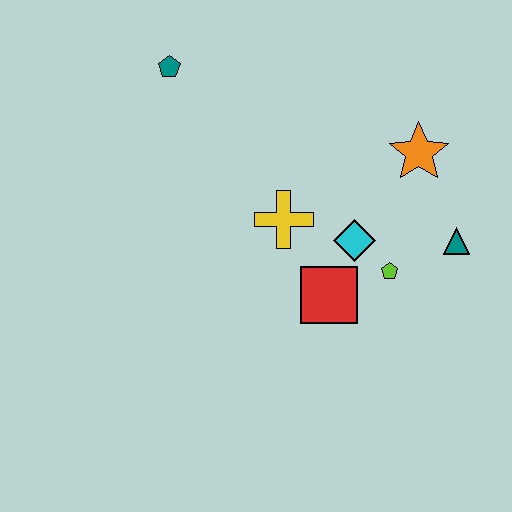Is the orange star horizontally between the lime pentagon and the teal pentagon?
No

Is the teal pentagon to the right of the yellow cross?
No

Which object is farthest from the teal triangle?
The teal pentagon is farthest from the teal triangle.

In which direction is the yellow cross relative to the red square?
The yellow cross is above the red square.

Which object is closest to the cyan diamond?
The lime pentagon is closest to the cyan diamond.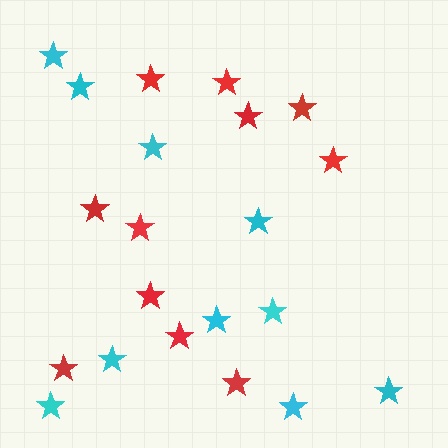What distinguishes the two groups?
There are 2 groups: one group of cyan stars (10) and one group of red stars (11).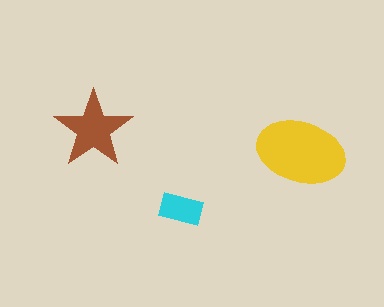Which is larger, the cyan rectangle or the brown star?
The brown star.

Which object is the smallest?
The cyan rectangle.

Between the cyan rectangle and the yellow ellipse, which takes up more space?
The yellow ellipse.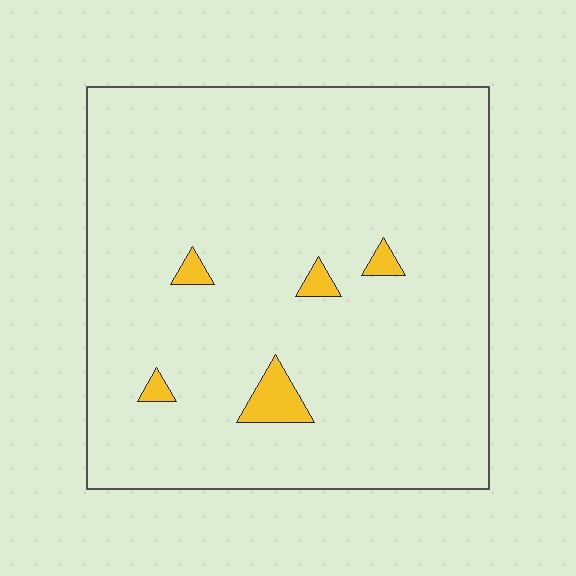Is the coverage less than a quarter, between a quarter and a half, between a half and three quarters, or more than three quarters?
Less than a quarter.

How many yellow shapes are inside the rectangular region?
5.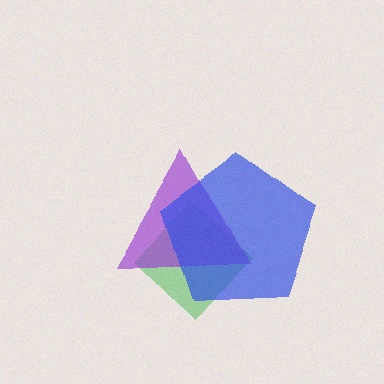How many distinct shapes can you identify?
There are 3 distinct shapes: a green diamond, a purple triangle, a blue pentagon.